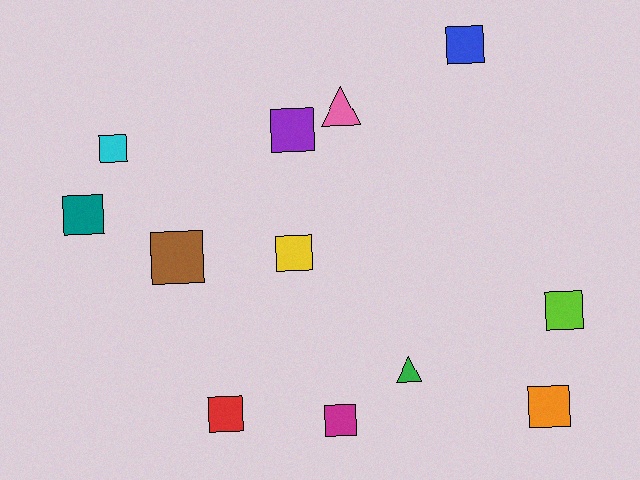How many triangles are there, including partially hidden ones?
There are 2 triangles.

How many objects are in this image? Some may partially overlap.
There are 12 objects.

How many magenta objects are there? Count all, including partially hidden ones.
There is 1 magenta object.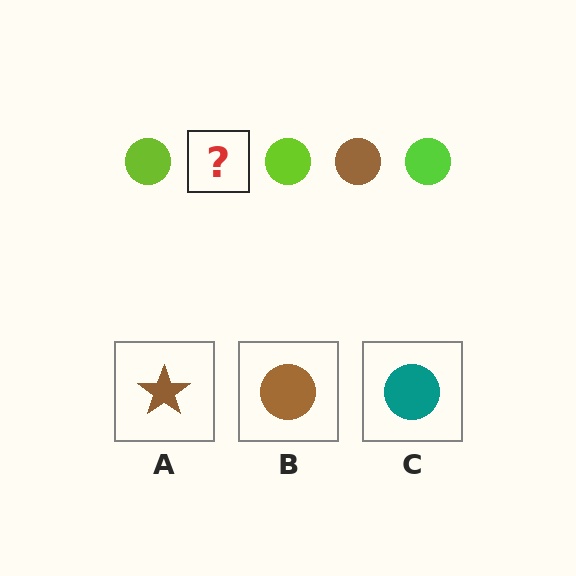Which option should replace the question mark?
Option B.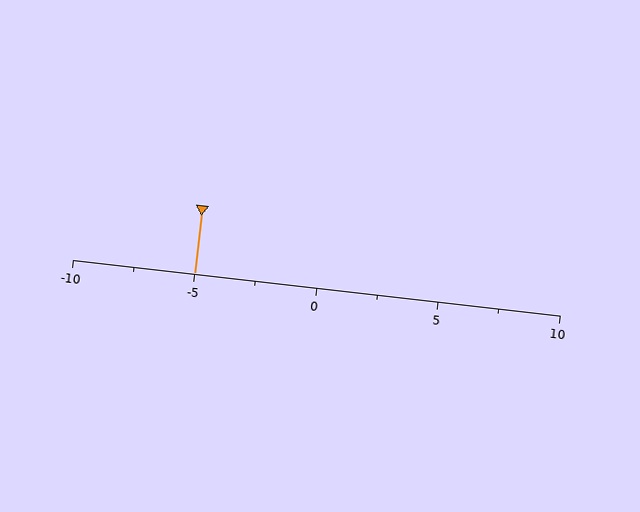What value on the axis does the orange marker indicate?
The marker indicates approximately -5.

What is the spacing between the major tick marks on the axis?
The major ticks are spaced 5 apart.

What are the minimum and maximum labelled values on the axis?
The axis runs from -10 to 10.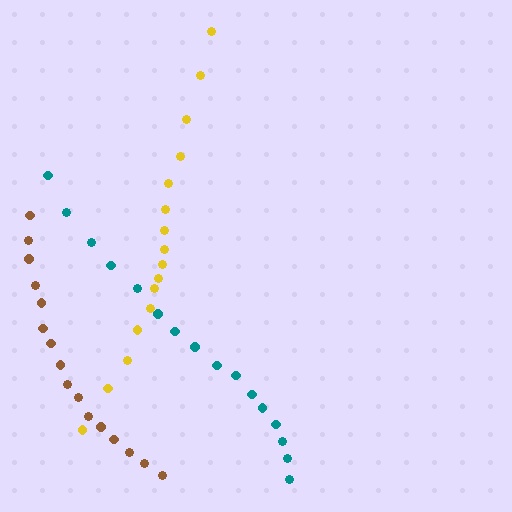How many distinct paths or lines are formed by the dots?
There are 3 distinct paths.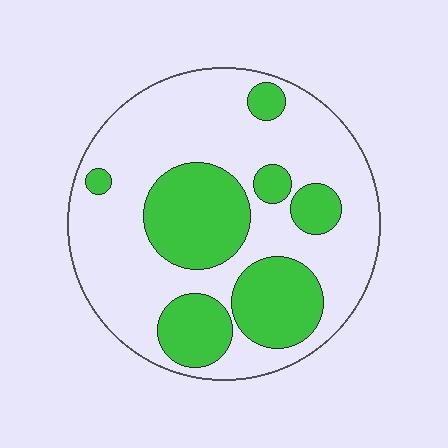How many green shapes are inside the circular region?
7.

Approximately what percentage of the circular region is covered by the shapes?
Approximately 35%.